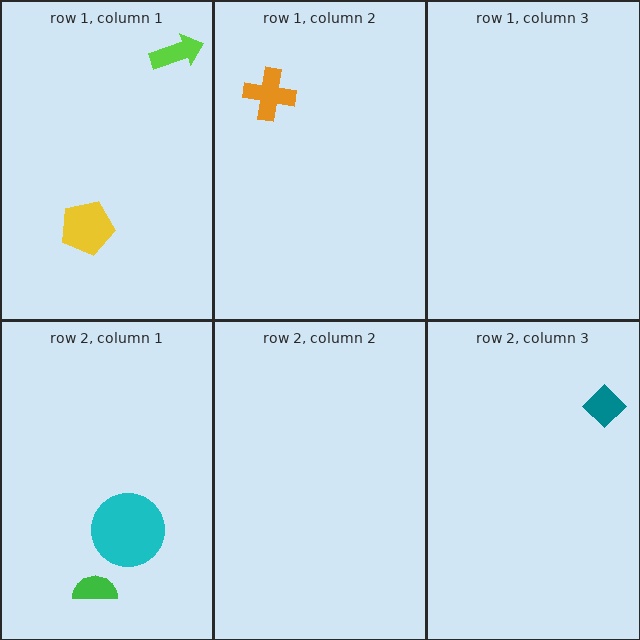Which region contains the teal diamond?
The row 2, column 3 region.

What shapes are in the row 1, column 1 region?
The lime arrow, the yellow pentagon.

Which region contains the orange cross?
The row 1, column 2 region.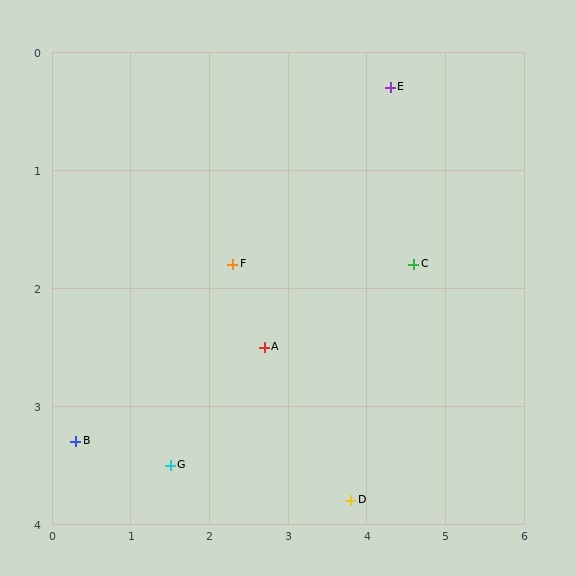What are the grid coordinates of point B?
Point B is at approximately (0.3, 3.3).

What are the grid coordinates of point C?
Point C is at approximately (4.6, 1.8).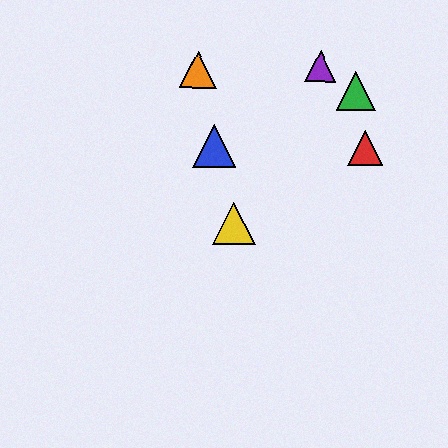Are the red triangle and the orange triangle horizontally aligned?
No, the red triangle is at y≈148 and the orange triangle is at y≈69.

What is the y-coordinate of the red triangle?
The red triangle is at y≈148.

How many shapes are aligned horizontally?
2 shapes (the red triangle, the blue triangle) are aligned horizontally.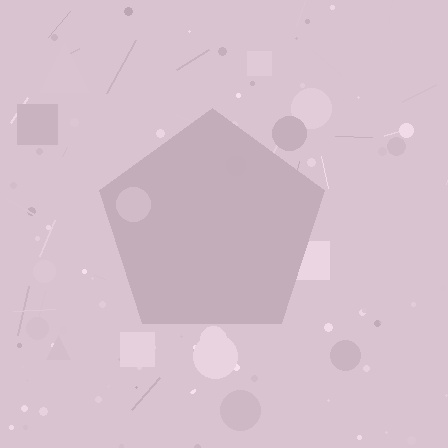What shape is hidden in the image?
A pentagon is hidden in the image.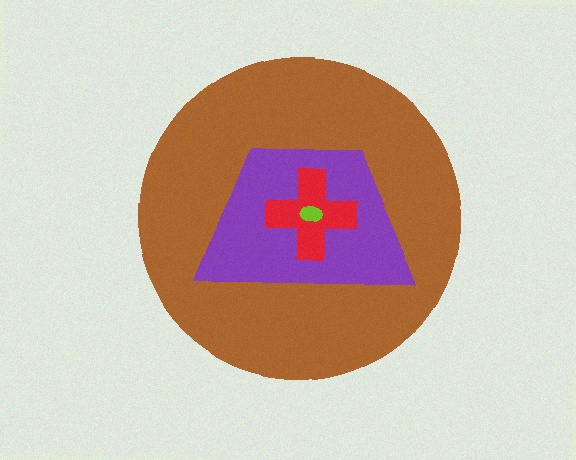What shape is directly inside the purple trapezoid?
The red cross.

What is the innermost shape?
The lime ellipse.